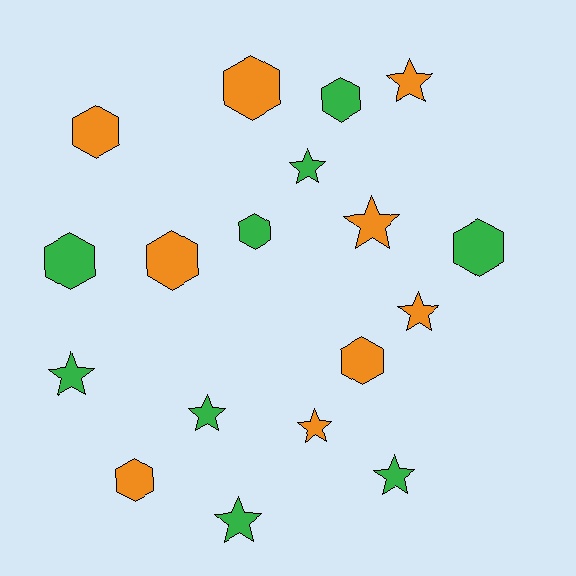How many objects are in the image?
There are 18 objects.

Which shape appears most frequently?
Star, with 9 objects.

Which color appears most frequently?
Green, with 9 objects.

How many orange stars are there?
There are 4 orange stars.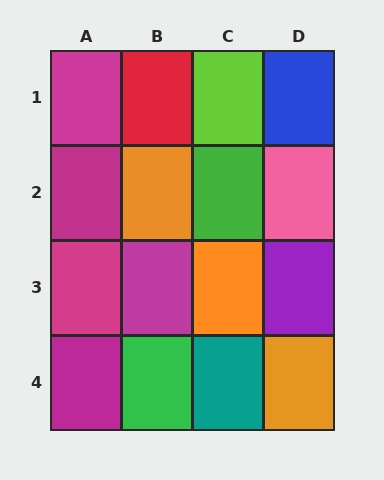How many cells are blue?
1 cell is blue.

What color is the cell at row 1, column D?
Blue.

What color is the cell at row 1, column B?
Red.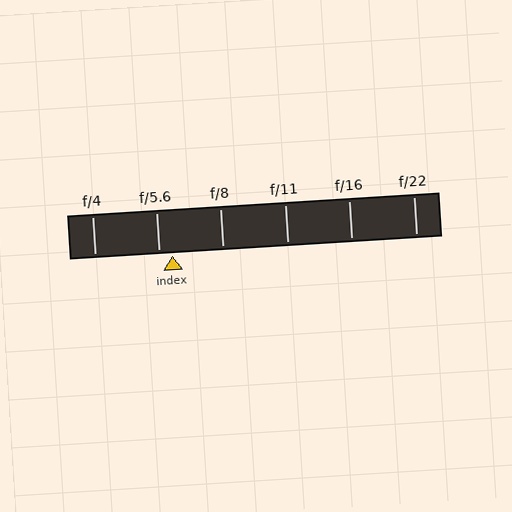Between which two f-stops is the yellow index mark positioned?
The index mark is between f/5.6 and f/8.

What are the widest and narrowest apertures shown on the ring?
The widest aperture shown is f/4 and the narrowest is f/22.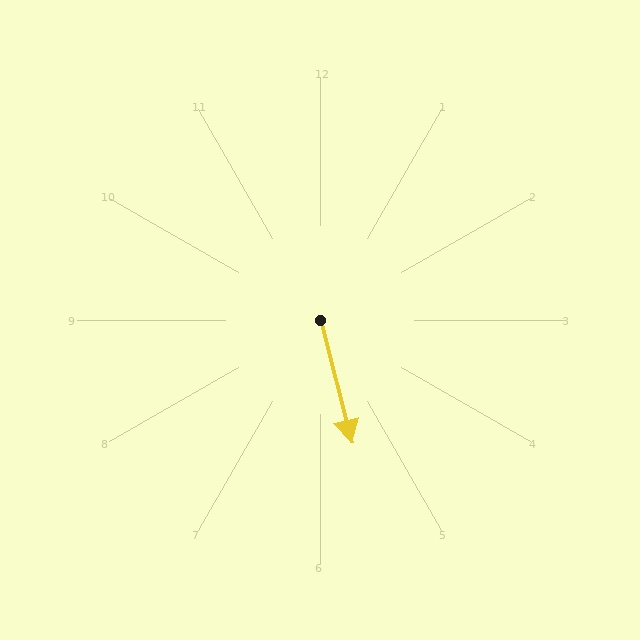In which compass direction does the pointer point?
South.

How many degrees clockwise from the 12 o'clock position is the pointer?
Approximately 165 degrees.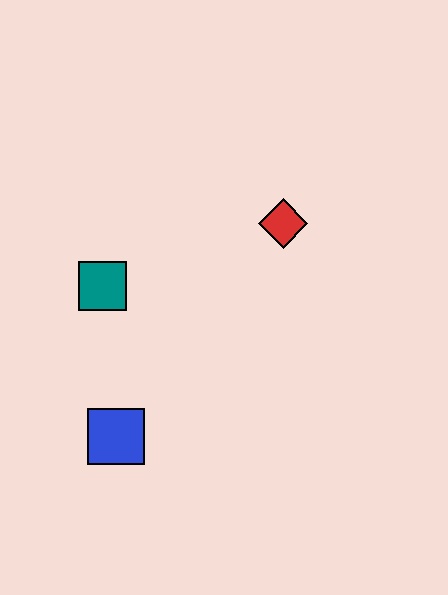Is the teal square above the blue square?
Yes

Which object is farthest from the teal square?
The red diamond is farthest from the teal square.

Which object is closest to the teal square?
The blue square is closest to the teal square.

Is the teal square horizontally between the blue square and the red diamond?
No